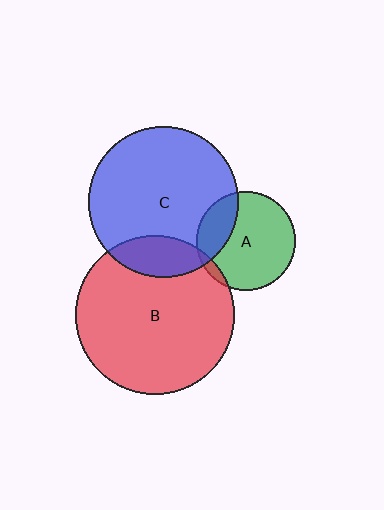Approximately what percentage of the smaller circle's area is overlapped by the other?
Approximately 15%.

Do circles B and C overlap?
Yes.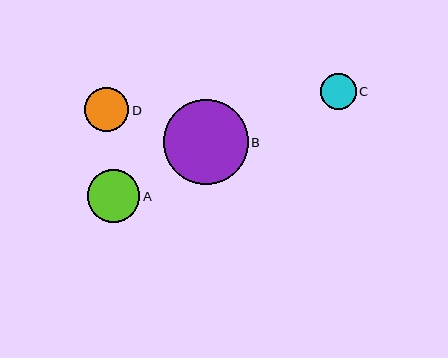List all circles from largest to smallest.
From largest to smallest: B, A, D, C.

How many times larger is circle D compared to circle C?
Circle D is approximately 1.2 times the size of circle C.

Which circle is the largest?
Circle B is the largest with a size of approximately 85 pixels.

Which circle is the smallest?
Circle C is the smallest with a size of approximately 36 pixels.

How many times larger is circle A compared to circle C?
Circle A is approximately 1.5 times the size of circle C.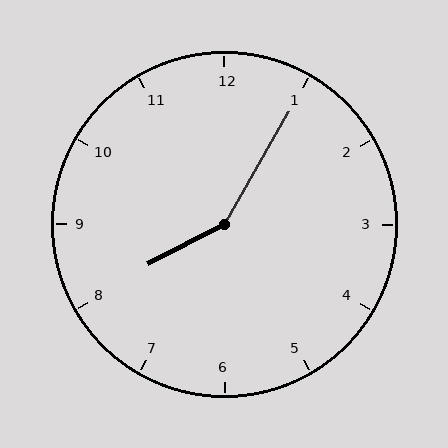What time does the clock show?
8:05.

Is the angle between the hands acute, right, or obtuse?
It is obtuse.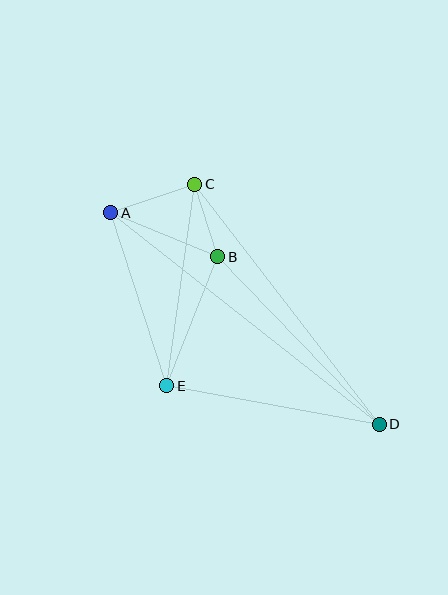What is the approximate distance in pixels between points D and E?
The distance between D and E is approximately 216 pixels.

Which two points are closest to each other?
Points B and C are closest to each other.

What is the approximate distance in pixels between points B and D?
The distance between B and D is approximately 232 pixels.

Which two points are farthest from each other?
Points A and D are farthest from each other.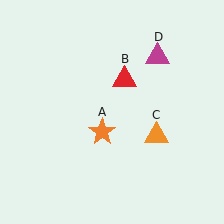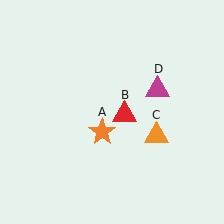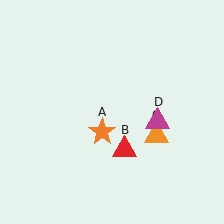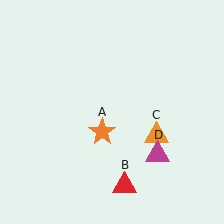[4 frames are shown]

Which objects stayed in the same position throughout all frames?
Orange star (object A) and orange triangle (object C) remained stationary.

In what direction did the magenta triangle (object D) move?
The magenta triangle (object D) moved down.